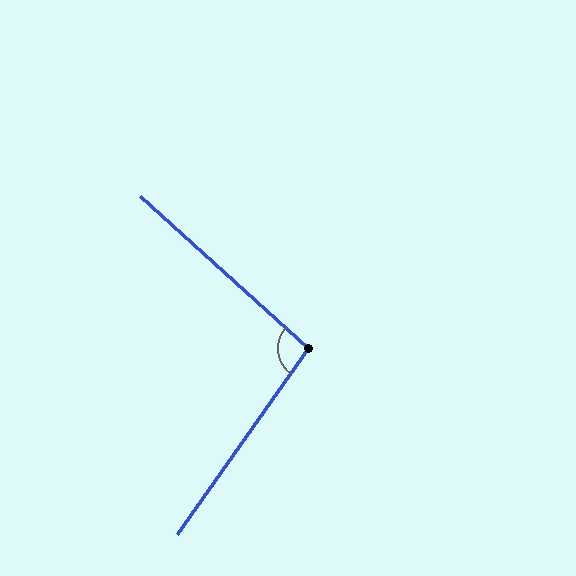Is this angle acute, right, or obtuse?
It is obtuse.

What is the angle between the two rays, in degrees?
Approximately 97 degrees.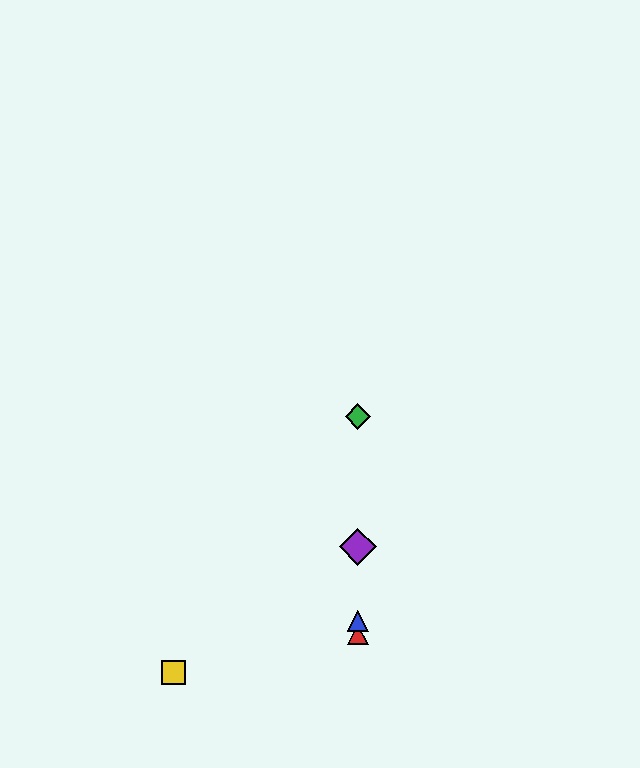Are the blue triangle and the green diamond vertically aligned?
Yes, both are at x≈358.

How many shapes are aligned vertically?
4 shapes (the red triangle, the blue triangle, the green diamond, the purple diamond) are aligned vertically.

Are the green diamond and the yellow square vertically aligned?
No, the green diamond is at x≈358 and the yellow square is at x≈173.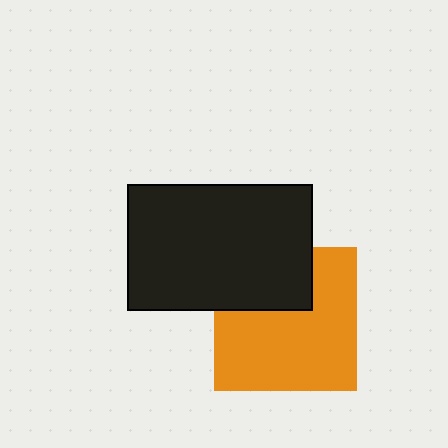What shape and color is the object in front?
The object in front is a black rectangle.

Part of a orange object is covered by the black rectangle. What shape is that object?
It is a square.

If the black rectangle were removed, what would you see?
You would see the complete orange square.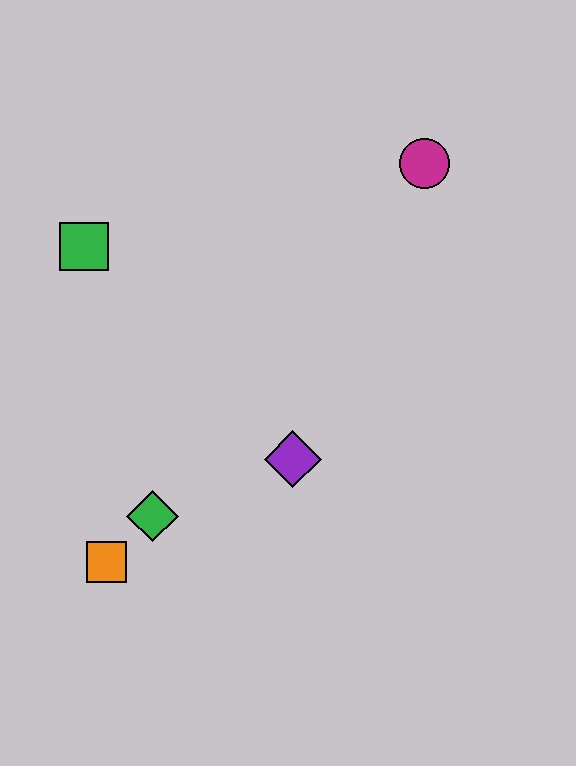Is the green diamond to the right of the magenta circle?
No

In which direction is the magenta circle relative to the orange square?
The magenta circle is above the orange square.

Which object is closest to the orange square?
The green diamond is closest to the orange square.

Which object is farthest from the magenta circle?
The orange square is farthest from the magenta circle.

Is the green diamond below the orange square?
No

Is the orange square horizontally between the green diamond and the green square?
Yes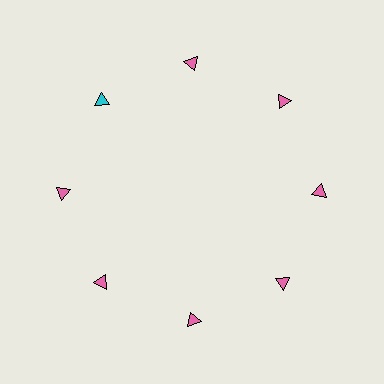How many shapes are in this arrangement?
There are 8 shapes arranged in a ring pattern.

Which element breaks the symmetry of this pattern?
The cyan triangle at roughly the 10 o'clock position breaks the symmetry. All other shapes are pink triangles.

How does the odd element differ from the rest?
It has a different color: cyan instead of pink.